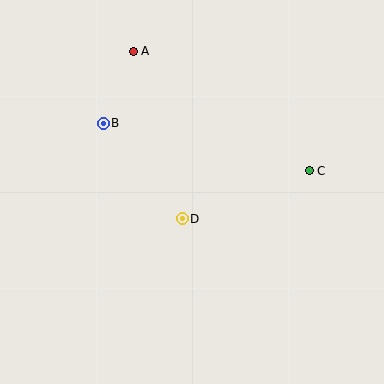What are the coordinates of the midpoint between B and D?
The midpoint between B and D is at (143, 171).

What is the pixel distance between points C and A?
The distance between C and A is 213 pixels.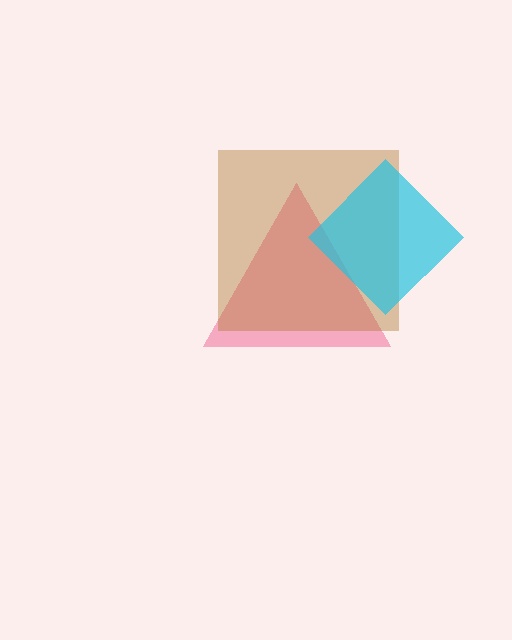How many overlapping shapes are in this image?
There are 3 overlapping shapes in the image.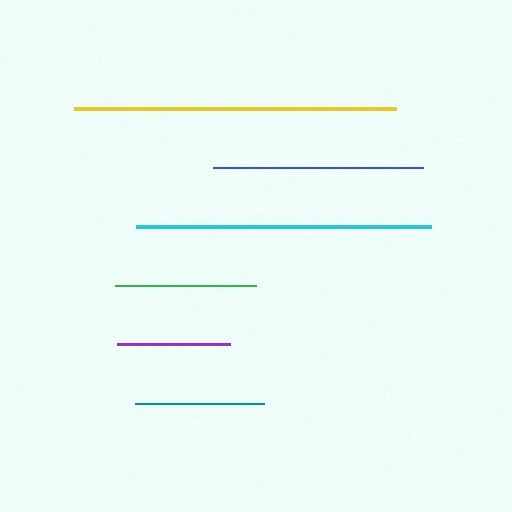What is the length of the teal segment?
The teal segment is approximately 129 pixels long.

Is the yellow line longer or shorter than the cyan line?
The yellow line is longer than the cyan line.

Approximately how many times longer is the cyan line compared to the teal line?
The cyan line is approximately 2.3 times the length of the teal line.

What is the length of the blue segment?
The blue segment is approximately 210 pixels long.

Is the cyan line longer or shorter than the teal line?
The cyan line is longer than the teal line.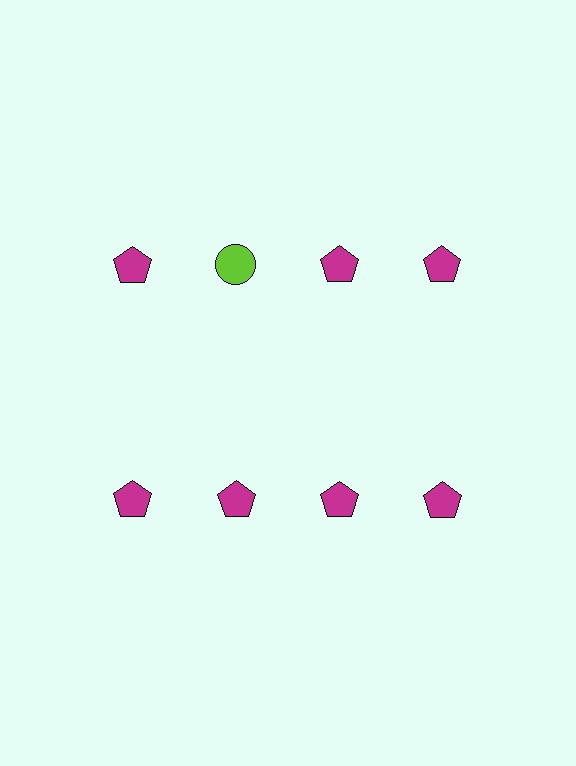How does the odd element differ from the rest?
It differs in both color (lime instead of magenta) and shape (circle instead of pentagon).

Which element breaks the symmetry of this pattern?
The lime circle in the top row, second from left column breaks the symmetry. All other shapes are magenta pentagons.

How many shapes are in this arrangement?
There are 8 shapes arranged in a grid pattern.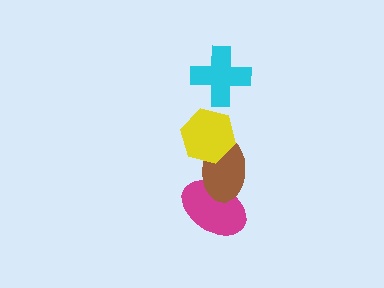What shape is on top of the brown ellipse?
The yellow hexagon is on top of the brown ellipse.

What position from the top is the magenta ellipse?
The magenta ellipse is 4th from the top.